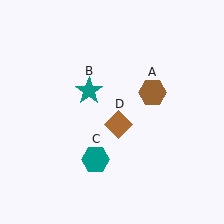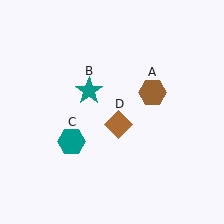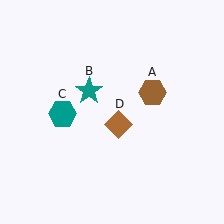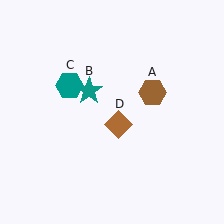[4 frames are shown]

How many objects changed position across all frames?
1 object changed position: teal hexagon (object C).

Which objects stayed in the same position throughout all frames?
Brown hexagon (object A) and teal star (object B) and brown diamond (object D) remained stationary.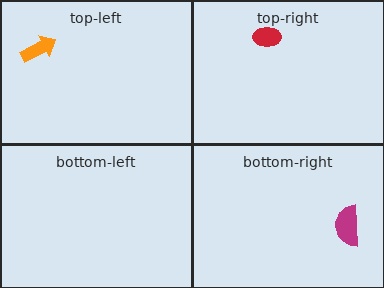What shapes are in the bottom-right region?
The magenta semicircle.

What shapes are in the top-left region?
The orange arrow.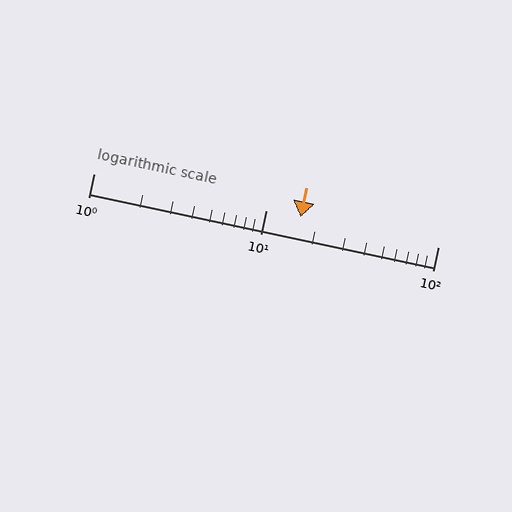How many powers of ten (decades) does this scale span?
The scale spans 2 decades, from 1 to 100.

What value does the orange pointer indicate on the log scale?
The pointer indicates approximately 16.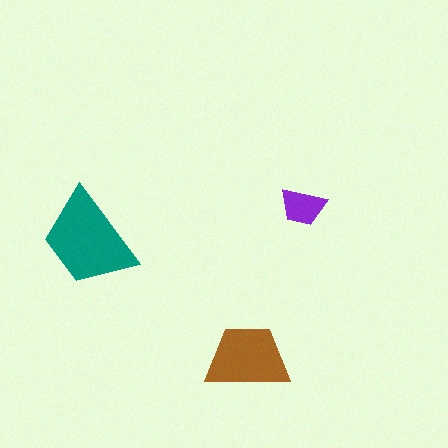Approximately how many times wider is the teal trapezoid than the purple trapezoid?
About 2 times wider.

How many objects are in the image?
There are 3 objects in the image.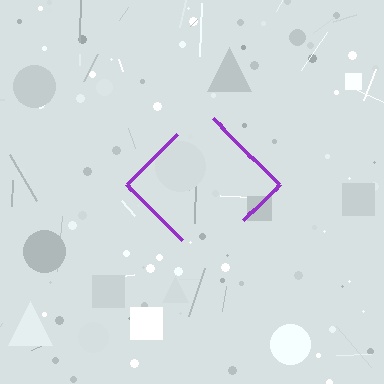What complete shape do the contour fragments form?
The contour fragments form a diamond.